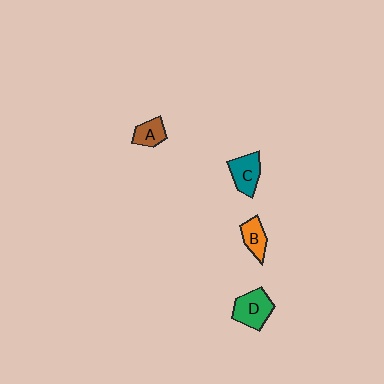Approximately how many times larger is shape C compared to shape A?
Approximately 1.4 times.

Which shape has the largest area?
Shape D (green).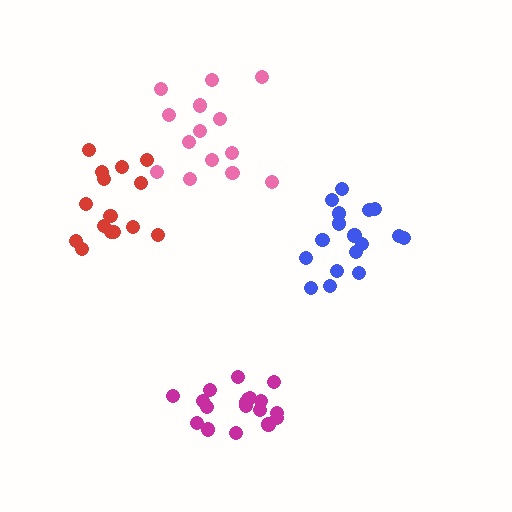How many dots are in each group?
Group 1: 17 dots, Group 2: 15 dots, Group 3: 18 dots, Group 4: 15 dots (65 total).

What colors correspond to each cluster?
The clusters are colored: blue, pink, magenta, red.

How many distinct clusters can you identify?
There are 4 distinct clusters.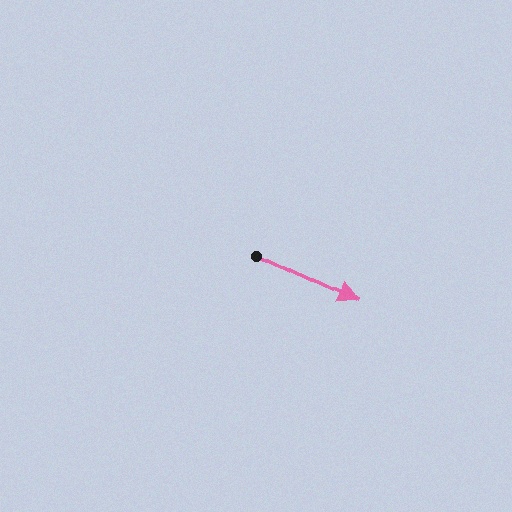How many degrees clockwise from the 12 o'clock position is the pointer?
Approximately 115 degrees.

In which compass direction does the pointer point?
Southeast.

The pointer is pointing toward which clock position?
Roughly 4 o'clock.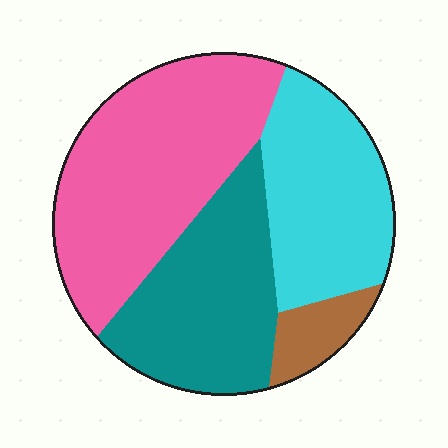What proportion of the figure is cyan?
Cyan covers 26% of the figure.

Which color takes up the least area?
Brown, at roughly 5%.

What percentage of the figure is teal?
Teal takes up between a sixth and a third of the figure.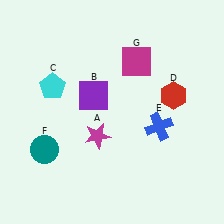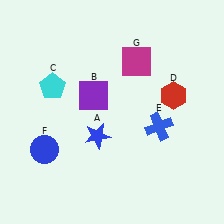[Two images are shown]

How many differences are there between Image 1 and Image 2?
There are 2 differences between the two images.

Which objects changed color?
A changed from magenta to blue. F changed from teal to blue.